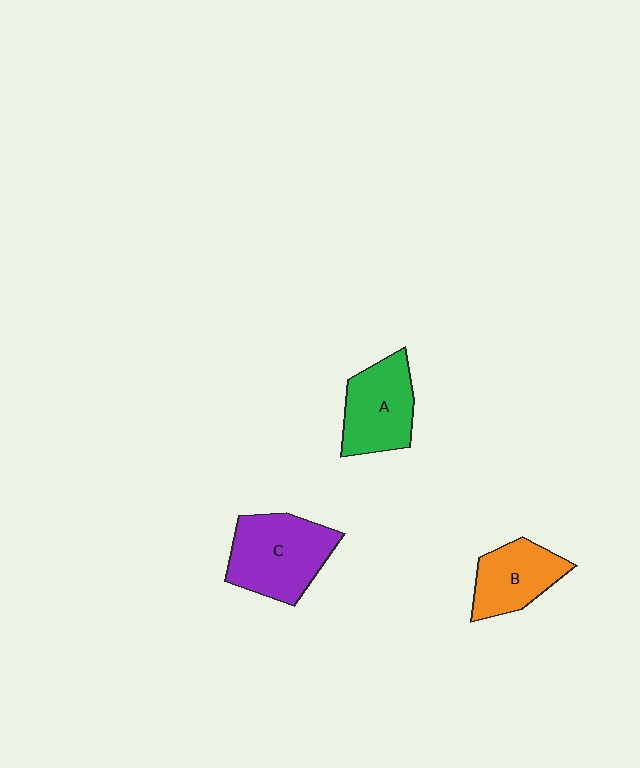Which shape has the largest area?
Shape C (purple).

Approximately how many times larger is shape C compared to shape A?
Approximately 1.2 times.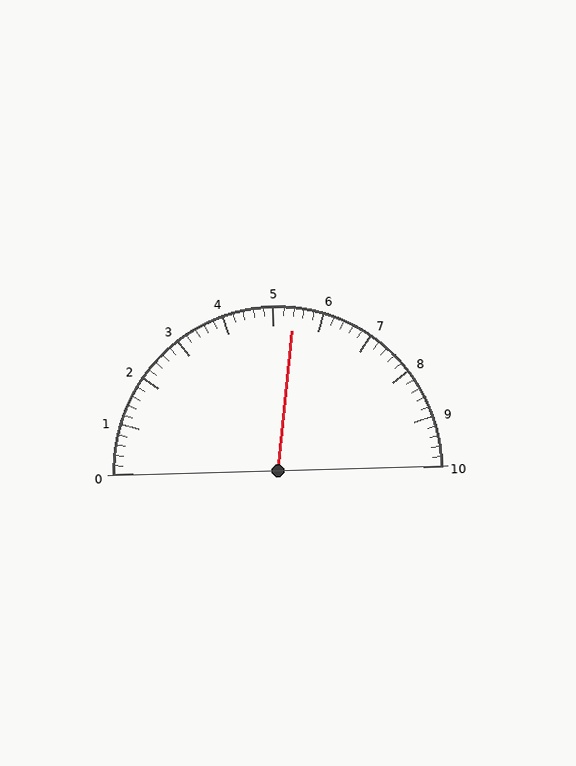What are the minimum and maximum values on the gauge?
The gauge ranges from 0 to 10.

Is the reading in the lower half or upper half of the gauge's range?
The reading is in the upper half of the range (0 to 10).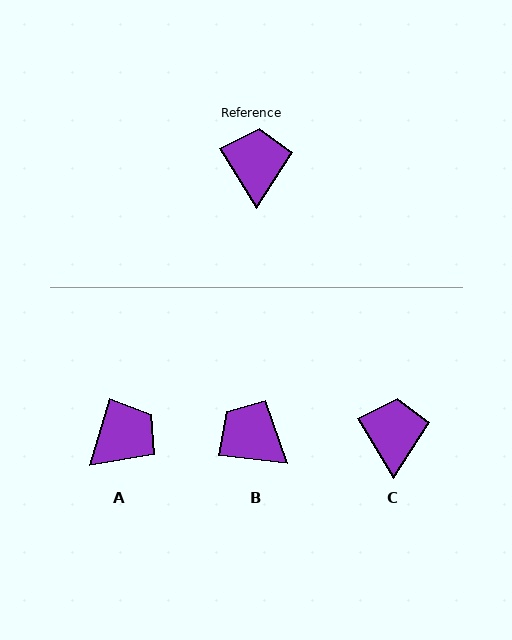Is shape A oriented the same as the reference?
No, it is off by about 48 degrees.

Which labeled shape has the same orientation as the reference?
C.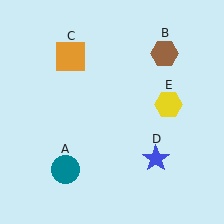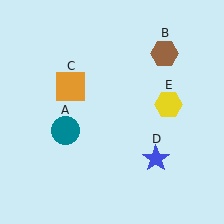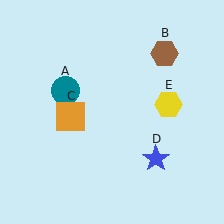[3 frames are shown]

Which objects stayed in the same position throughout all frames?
Brown hexagon (object B) and blue star (object D) and yellow hexagon (object E) remained stationary.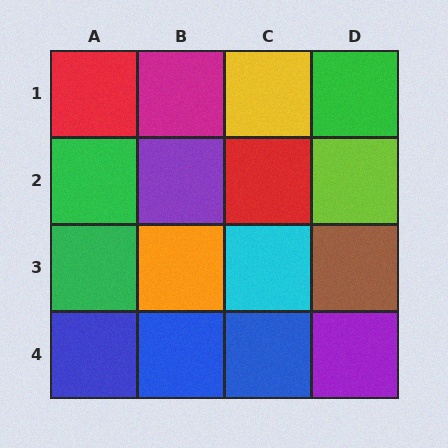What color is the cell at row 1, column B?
Magenta.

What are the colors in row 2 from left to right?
Green, purple, red, lime.